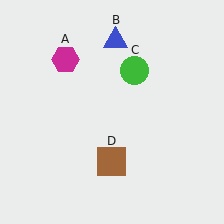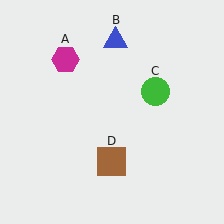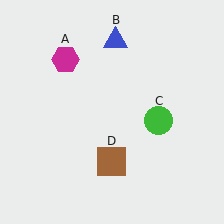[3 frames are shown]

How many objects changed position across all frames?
1 object changed position: green circle (object C).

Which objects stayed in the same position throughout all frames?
Magenta hexagon (object A) and blue triangle (object B) and brown square (object D) remained stationary.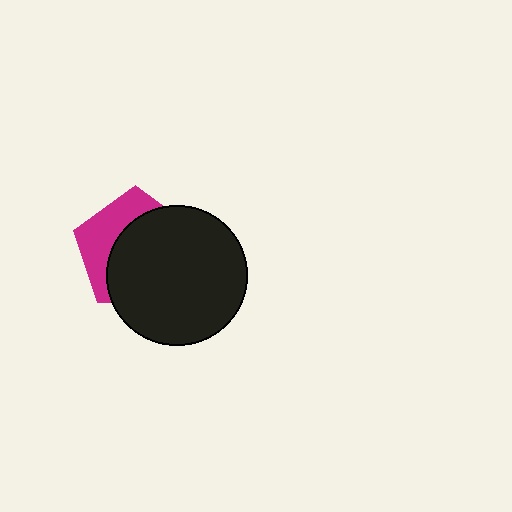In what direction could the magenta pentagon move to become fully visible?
The magenta pentagon could move toward the upper-left. That would shift it out from behind the black circle entirely.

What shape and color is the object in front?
The object in front is a black circle.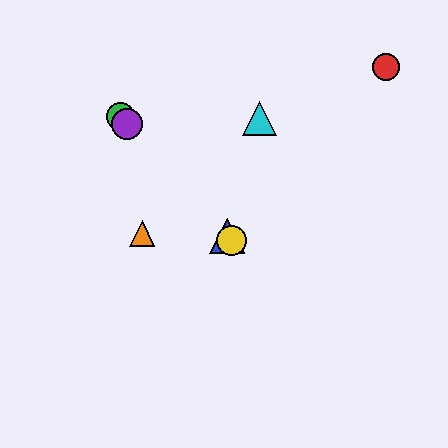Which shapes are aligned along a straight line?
The blue triangle, the green circle, the yellow circle, the purple circle are aligned along a straight line.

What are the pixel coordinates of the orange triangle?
The orange triangle is at (142, 234).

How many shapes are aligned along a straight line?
4 shapes (the blue triangle, the green circle, the yellow circle, the purple circle) are aligned along a straight line.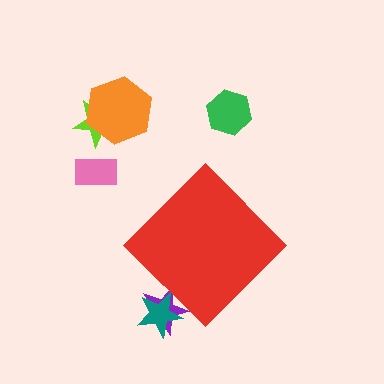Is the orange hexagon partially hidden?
No, the orange hexagon is fully visible.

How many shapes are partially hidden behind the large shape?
2 shapes are partially hidden.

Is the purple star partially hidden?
Yes, the purple star is partially hidden behind the red diamond.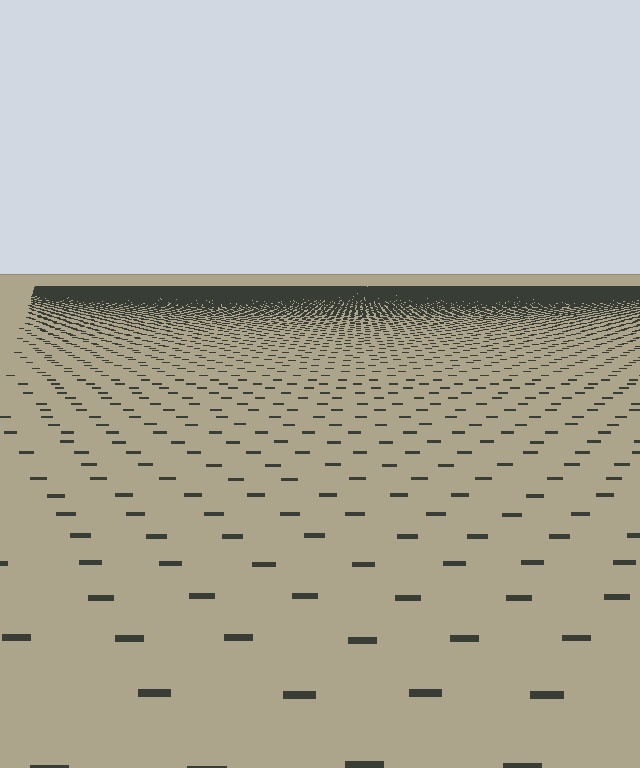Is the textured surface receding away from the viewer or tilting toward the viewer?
The surface is receding away from the viewer. Texture elements get smaller and denser toward the top.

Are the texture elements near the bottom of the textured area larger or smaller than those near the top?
Larger. Near the bottom, elements are closer to the viewer and appear at a bigger on-screen size.